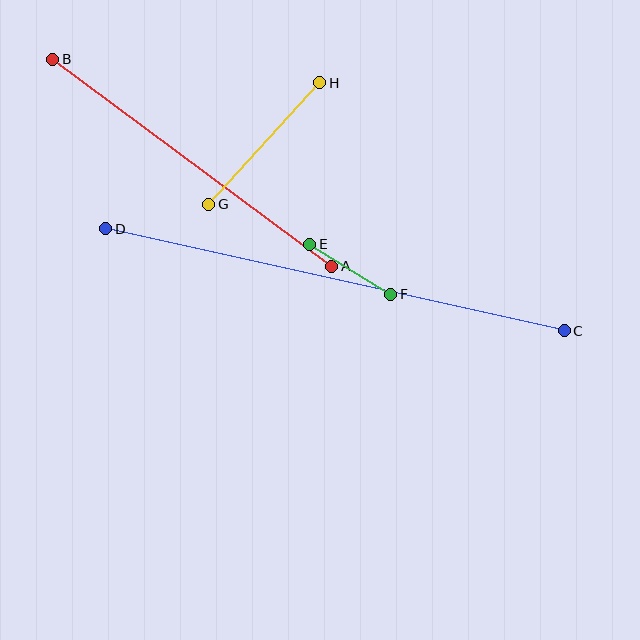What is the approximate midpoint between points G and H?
The midpoint is at approximately (264, 143) pixels.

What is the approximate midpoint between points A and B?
The midpoint is at approximately (192, 163) pixels.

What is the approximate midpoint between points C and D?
The midpoint is at approximately (335, 280) pixels.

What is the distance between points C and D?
The distance is approximately 470 pixels.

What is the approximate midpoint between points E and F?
The midpoint is at approximately (350, 269) pixels.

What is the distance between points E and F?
The distance is approximately 95 pixels.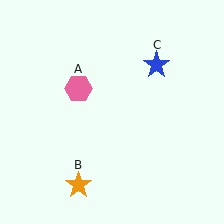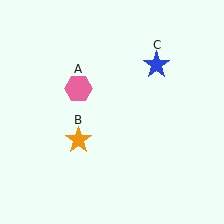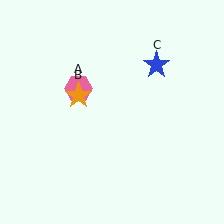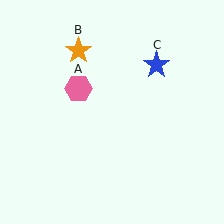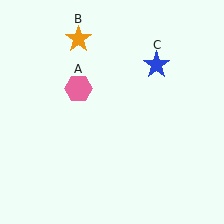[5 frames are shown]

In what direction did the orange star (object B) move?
The orange star (object B) moved up.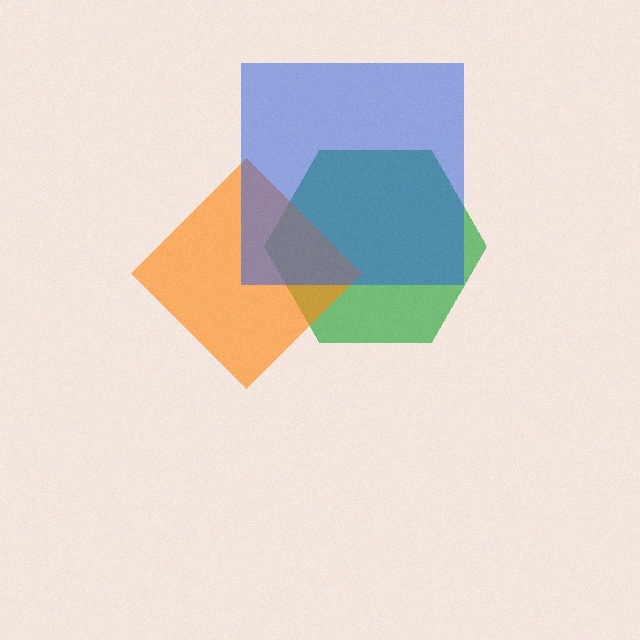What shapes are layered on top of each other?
The layered shapes are: a green hexagon, an orange diamond, a blue square.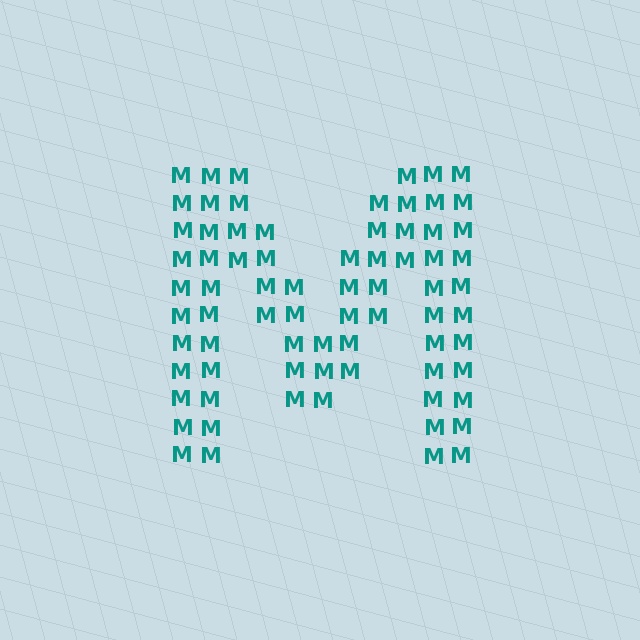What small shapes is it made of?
It is made of small letter M's.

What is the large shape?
The large shape is the letter M.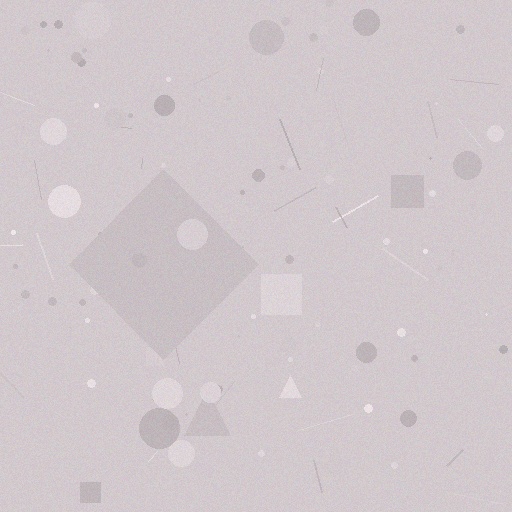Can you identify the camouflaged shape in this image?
The camouflaged shape is a diamond.